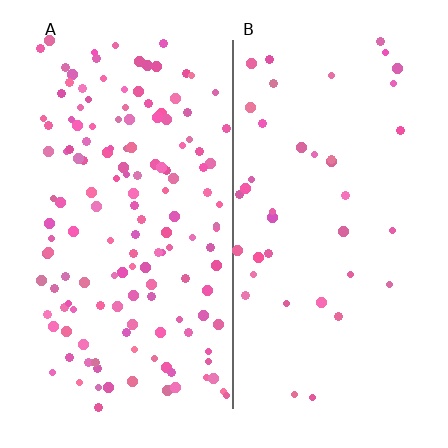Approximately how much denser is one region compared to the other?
Approximately 3.6× — region A over region B.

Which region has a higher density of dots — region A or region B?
A (the left).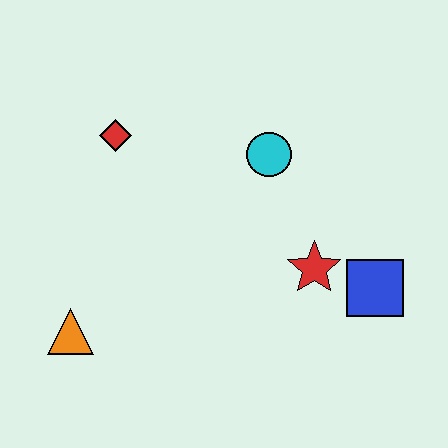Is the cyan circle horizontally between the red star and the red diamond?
Yes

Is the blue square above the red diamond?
No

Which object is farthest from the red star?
The orange triangle is farthest from the red star.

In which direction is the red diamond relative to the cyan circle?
The red diamond is to the left of the cyan circle.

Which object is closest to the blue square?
The red star is closest to the blue square.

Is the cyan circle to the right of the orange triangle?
Yes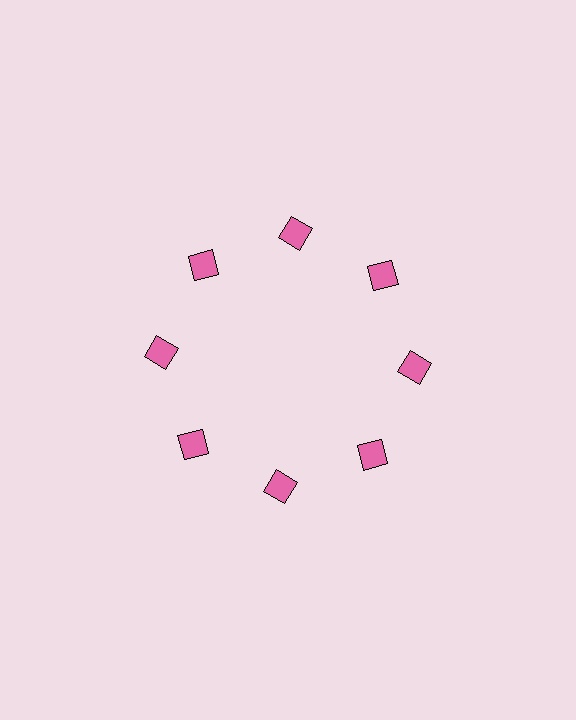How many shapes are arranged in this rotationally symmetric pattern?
There are 8 shapes, arranged in 8 groups of 1.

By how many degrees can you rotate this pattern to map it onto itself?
The pattern maps onto itself every 45 degrees of rotation.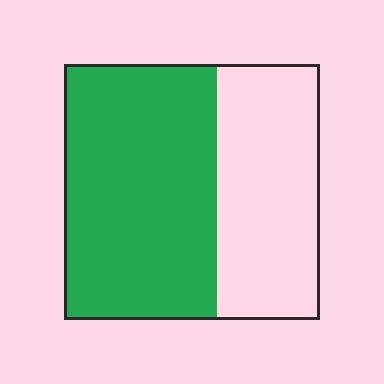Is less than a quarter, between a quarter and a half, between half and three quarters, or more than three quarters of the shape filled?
Between half and three quarters.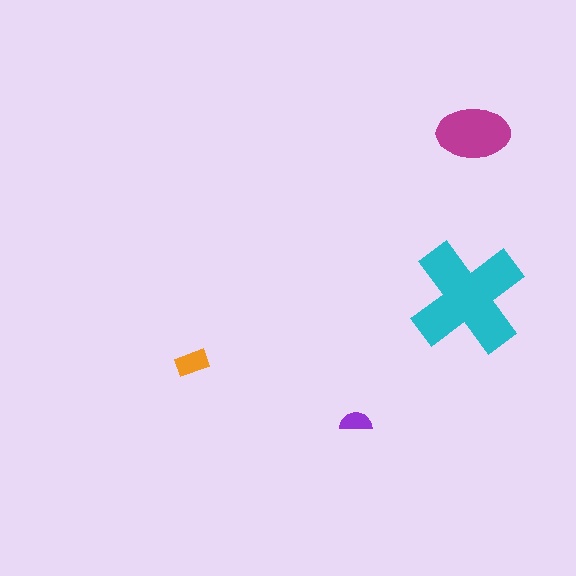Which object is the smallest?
The purple semicircle.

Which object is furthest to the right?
The magenta ellipse is rightmost.